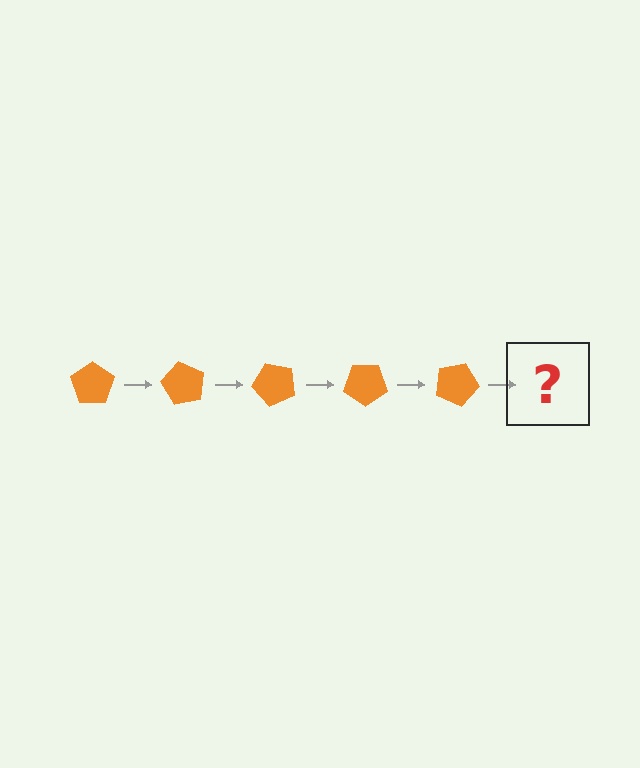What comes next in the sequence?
The next element should be an orange pentagon rotated 300 degrees.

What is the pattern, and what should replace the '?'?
The pattern is that the pentagon rotates 60 degrees each step. The '?' should be an orange pentagon rotated 300 degrees.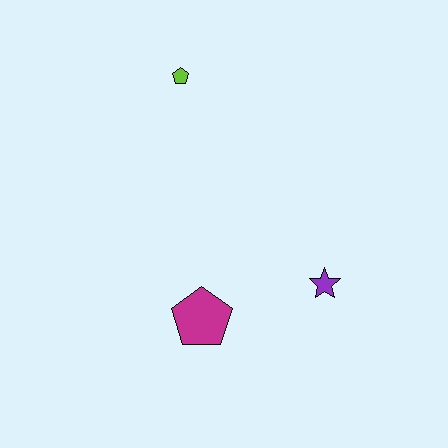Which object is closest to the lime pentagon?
The magenta pentagon is closest to the lime pentagon.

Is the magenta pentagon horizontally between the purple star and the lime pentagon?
Yes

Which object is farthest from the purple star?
The lime pentagon is farthest from the purple star.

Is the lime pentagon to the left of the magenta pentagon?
Yes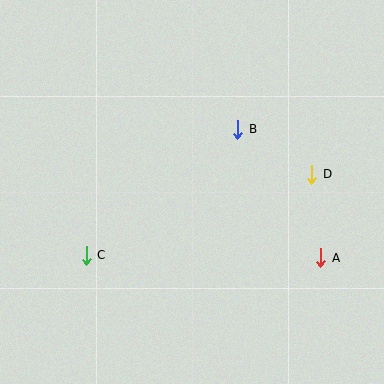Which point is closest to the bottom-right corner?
Point A is closest to the bottom-right corner.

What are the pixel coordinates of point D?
Point D is at (312, 174).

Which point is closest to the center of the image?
Point B at (238, 129) is closest to the center.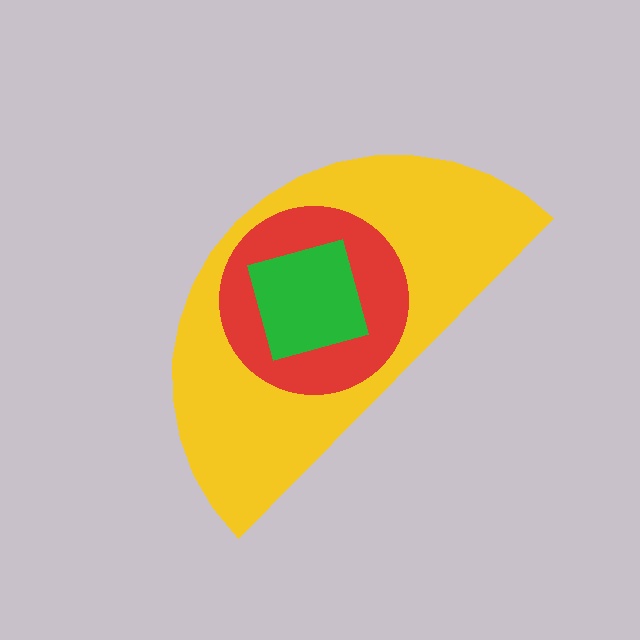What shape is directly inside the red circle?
The green square.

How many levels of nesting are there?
3.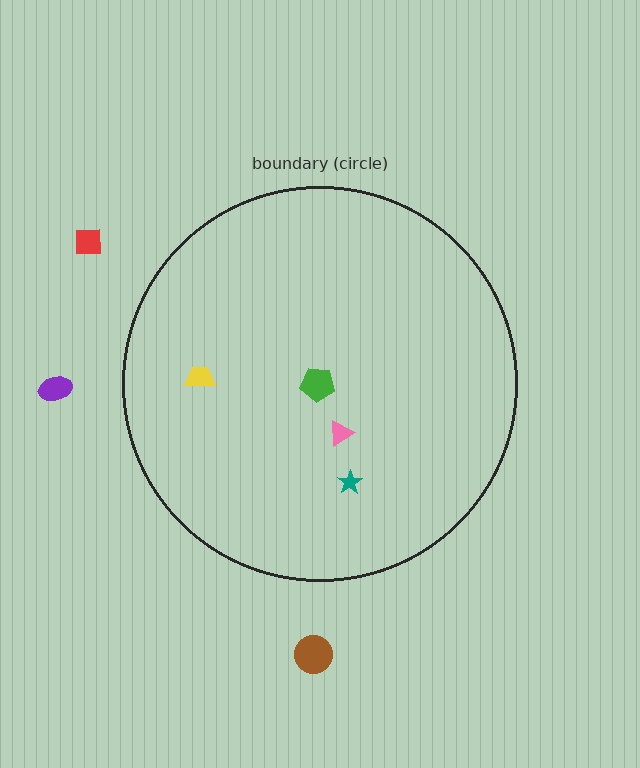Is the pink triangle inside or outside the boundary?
Inside.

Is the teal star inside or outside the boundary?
Inside.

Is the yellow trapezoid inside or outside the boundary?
Inside.